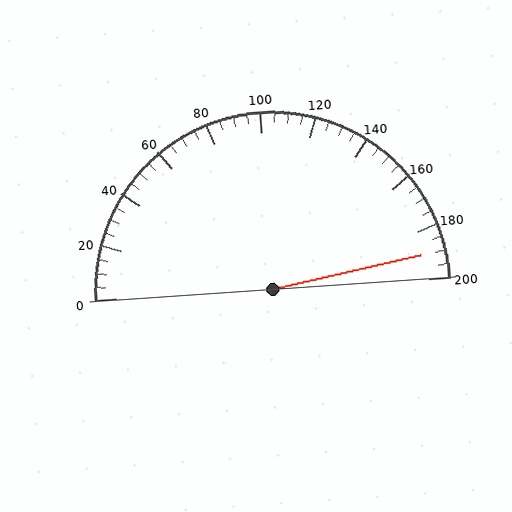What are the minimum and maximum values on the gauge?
The gauge ranges from 0 to 200.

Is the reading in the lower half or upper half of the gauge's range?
The reading is in the upper half of the range (0 to 200).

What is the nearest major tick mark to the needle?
The nearest major tick mark is 200.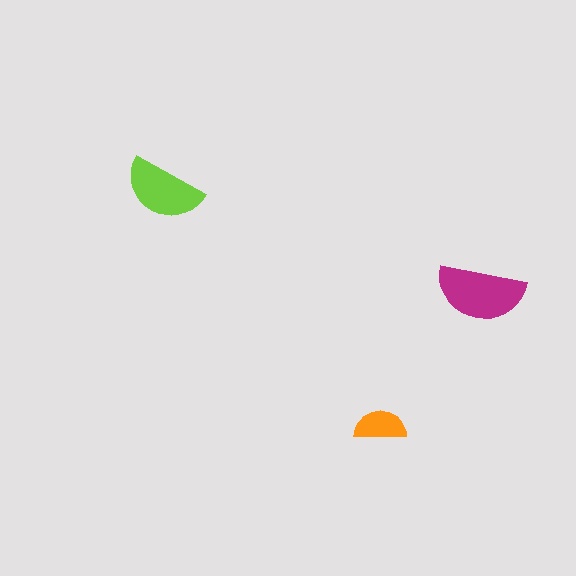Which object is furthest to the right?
The magenta semicircle is rightmost.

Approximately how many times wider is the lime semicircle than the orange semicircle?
About 1.5 times wider.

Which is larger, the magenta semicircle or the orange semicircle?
The magenta one.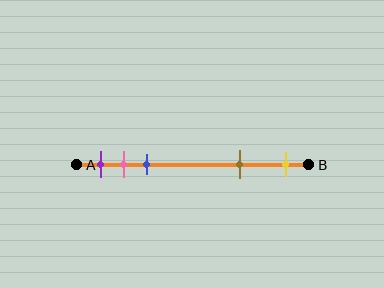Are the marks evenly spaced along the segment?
No, the marks are not evenly spaced.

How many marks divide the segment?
There are 5 marks dividing the segment.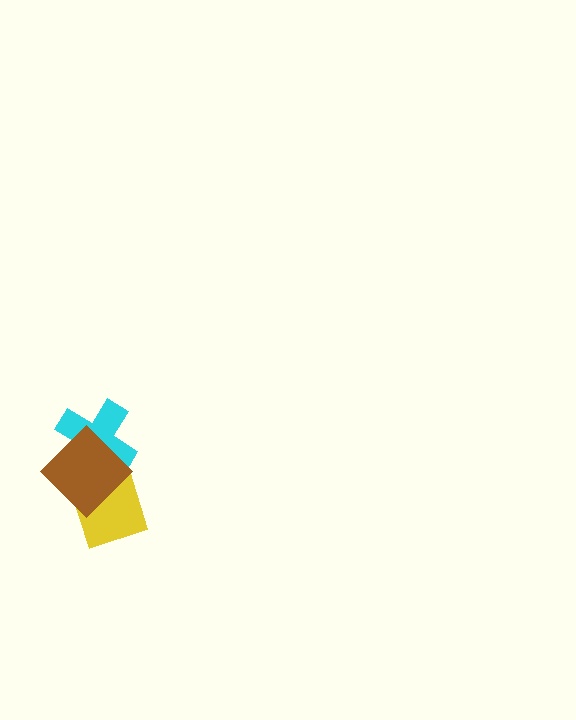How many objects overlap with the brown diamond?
2 objects overlap with the brown diamond.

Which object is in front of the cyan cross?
The brown diamond is in front of the cyan cross.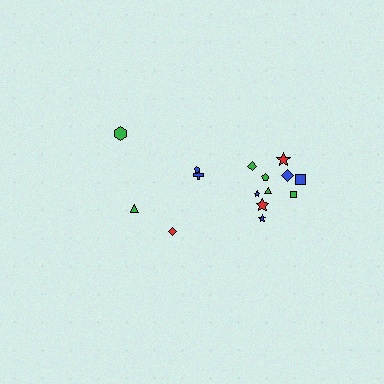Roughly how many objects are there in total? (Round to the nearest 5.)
Roughly 15 objects in total.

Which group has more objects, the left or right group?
The right group.